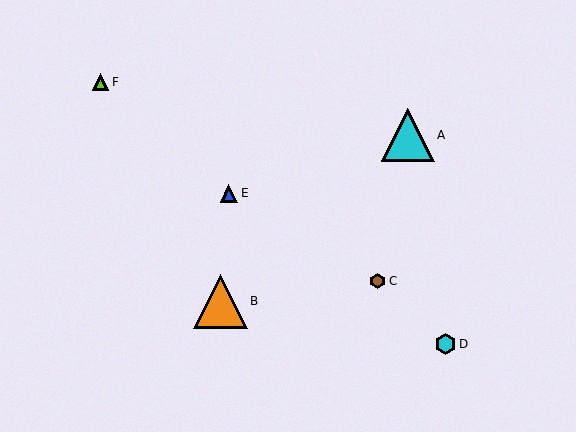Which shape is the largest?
The orange triangle (labeled B) is the largest.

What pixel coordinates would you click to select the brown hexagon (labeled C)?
Click at (378, 281) to select the brown hexagon C.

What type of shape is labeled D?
Shape D is a cyan hexagon.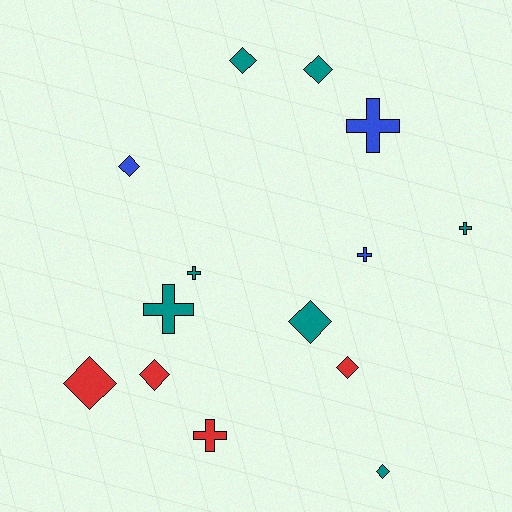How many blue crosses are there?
There are 2 blue crosses.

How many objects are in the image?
There are 14 objects.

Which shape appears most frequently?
Diamond, with 8 objects.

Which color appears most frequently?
Teal, with 7 objects.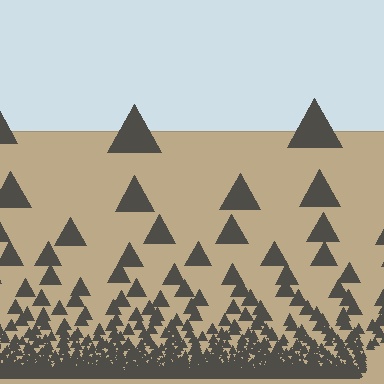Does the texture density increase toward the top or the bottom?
Density increases toward the bottom.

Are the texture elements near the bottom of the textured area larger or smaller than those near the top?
Smaller. The gradient is inverted — elements near the bottom are smaller and denser.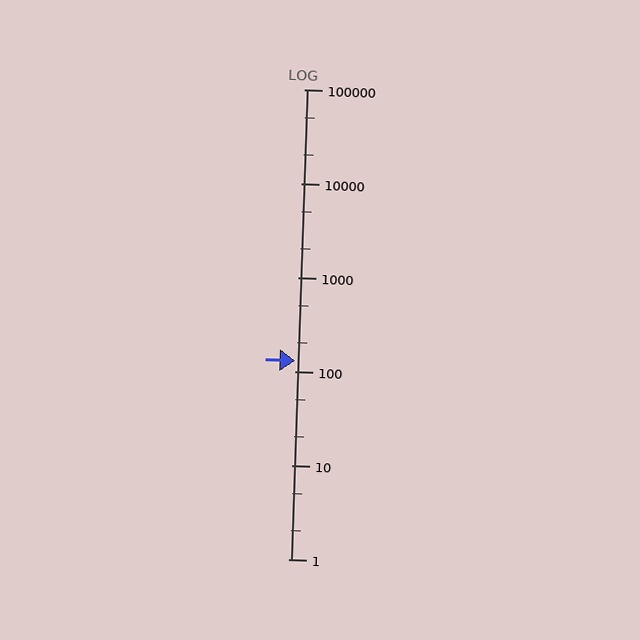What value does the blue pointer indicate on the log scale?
The pointer indicates approximately 130.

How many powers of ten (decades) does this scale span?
The scale spans 5 decades, from 1 to 100000.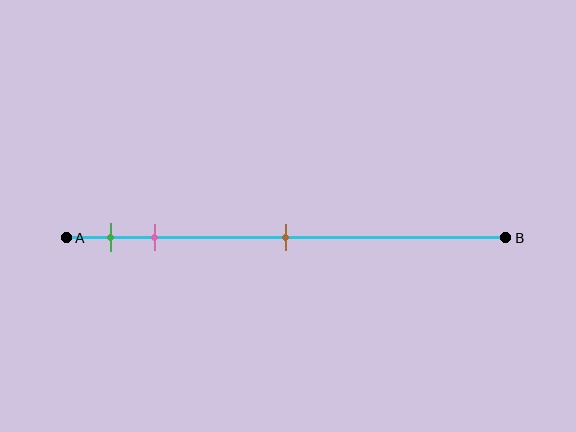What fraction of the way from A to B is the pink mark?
The pink mark is approximately 20% (0.2) of the way from A to B.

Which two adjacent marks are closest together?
The green and pink marks are the closest adjacent pair.